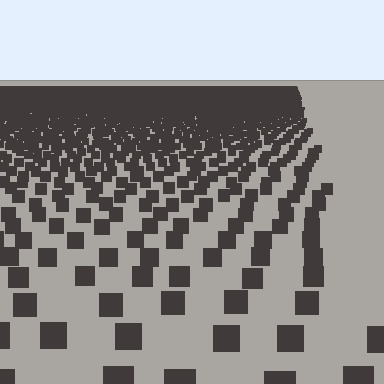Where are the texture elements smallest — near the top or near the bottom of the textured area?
Near the top.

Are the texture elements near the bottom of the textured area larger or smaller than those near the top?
Larger. Near the bottom, elements are closer to the viewer and appear at a bigger on-screen size.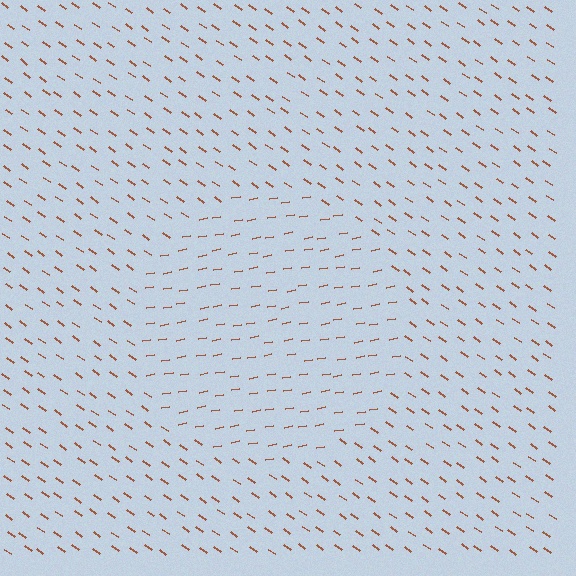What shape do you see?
I see a circle.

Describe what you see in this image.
The image is filled with small brown line segments. A circle region in the image has lines oriented differently from the surrounding lines, creating a visible texture boundary.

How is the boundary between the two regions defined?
The boundary is defined purely by a change in line orientation (approximately 45 degrees difference). All lines are the same color and thickness.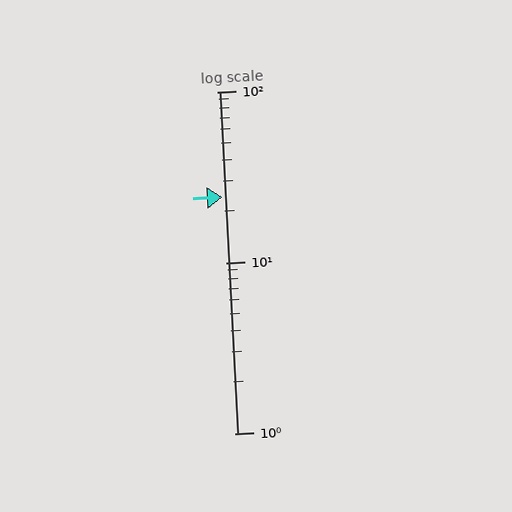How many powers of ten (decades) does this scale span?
The scale spans 2 decades, from 1 to 100.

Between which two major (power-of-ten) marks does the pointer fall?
The pointer is between 10 and 100.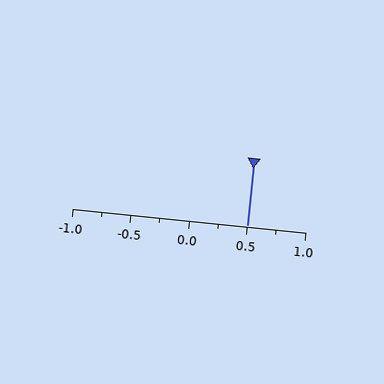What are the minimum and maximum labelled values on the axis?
The axis runs from -1.0 to 1.0.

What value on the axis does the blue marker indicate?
The marker indicates approximately 0.5.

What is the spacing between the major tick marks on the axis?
The major ticks are spaced 0.5 apart.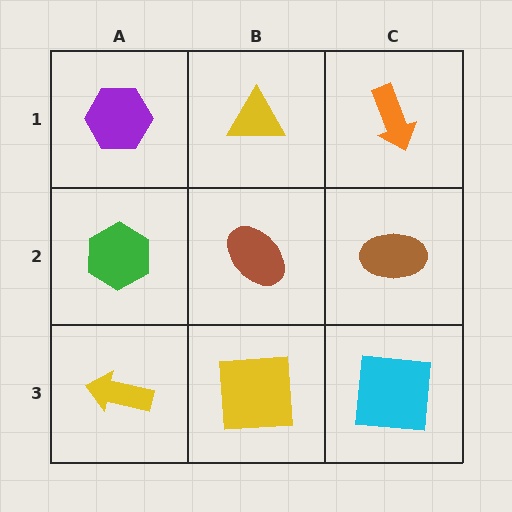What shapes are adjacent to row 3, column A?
A green hexagon (row 2, column A), a yellow square (row 3, column B).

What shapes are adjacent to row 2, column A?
A purple hexagon (row 1, column A), a yellow arrow (row 3, column A), a brown ellipse (row 2, column B).